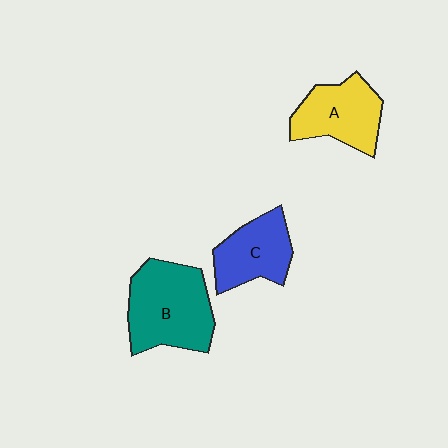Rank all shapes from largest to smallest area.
From largest to smallest: B (teal), A (yellow), C (blue).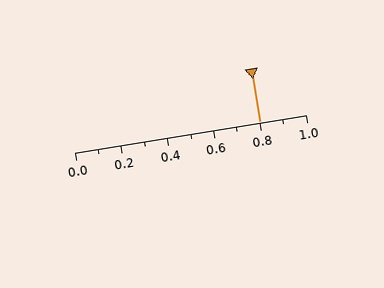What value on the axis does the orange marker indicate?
The marker indicates approximately 0.8.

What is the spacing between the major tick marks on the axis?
The major ticks are spaced 0.2 apart.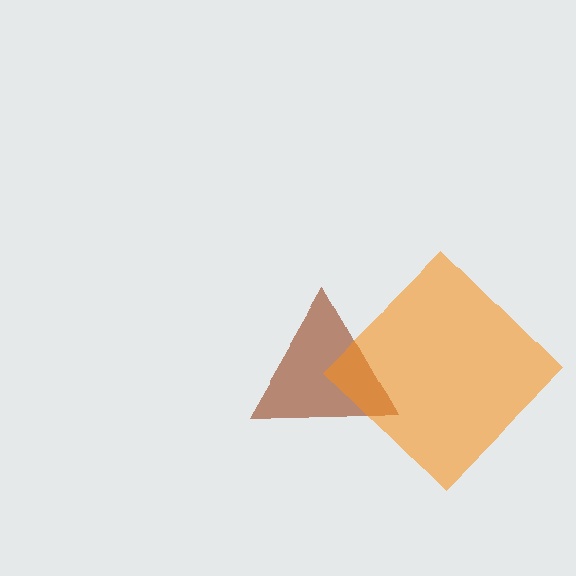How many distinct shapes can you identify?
There are 2 distinct shapes: a brown triangle, an orange diamond.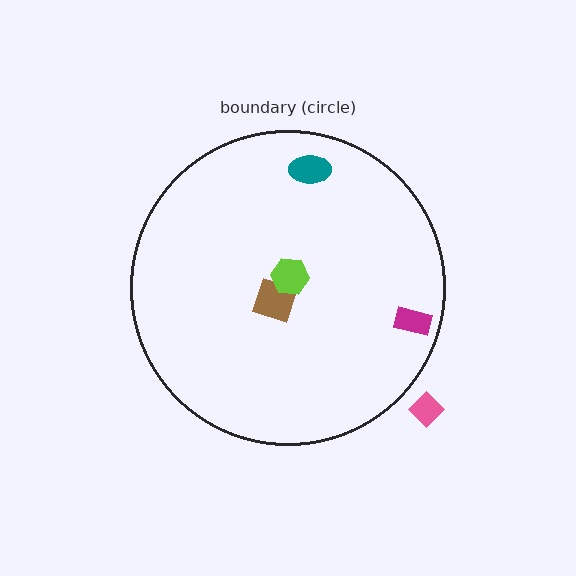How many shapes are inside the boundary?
4 inside, 1 outside.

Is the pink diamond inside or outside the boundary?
Outside.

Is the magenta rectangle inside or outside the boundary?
Inside.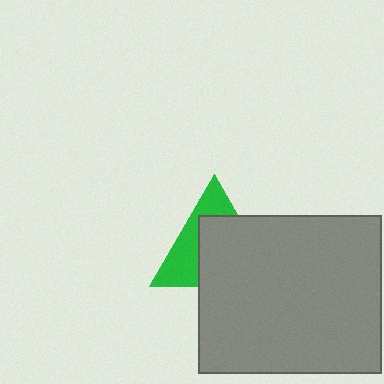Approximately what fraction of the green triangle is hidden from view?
Roughly 59% of the green triangle is hidden behind the gray rectangle.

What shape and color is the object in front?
The object in front is a gray rectangle.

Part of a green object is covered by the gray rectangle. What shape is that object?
It is a triangle.